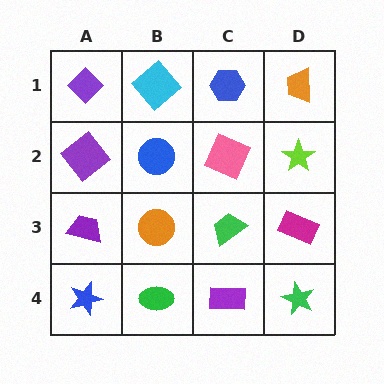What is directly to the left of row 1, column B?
A purple diamond.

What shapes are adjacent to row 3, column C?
A pink square (row 2, column C), a purple rectangle (row 4, column C), an orange circle (row 3, column B), a magenta rectangle (row 3, column D).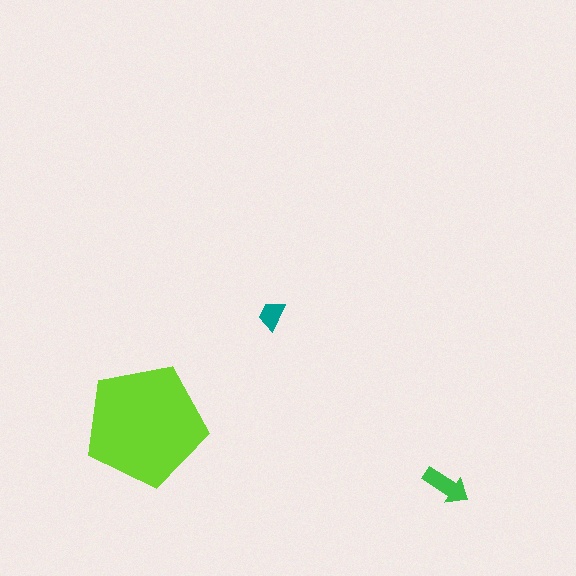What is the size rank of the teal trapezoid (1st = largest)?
3rd.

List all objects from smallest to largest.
The teal trapezoid, the green arrow, the lime pentagon.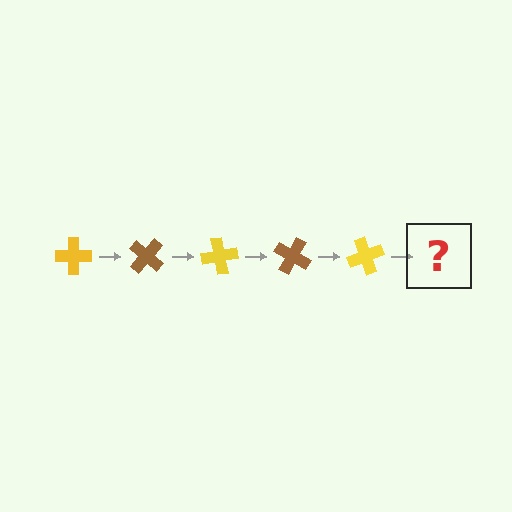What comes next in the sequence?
The next element should be a brown cross, rotated 200 degrees from the start.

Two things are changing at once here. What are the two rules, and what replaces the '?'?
The two rules are that it rotates 40 degrees each step and the color cycles through yellow and brown. The '?' should be a brown cross, rotated 200 degrees from the start.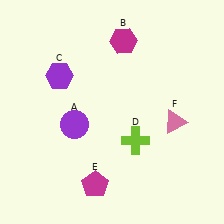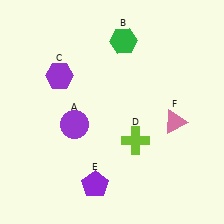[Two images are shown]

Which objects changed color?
B changed from magenta to green. E changed from magenta to purple.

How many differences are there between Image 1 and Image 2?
There are 2 differences between the two images.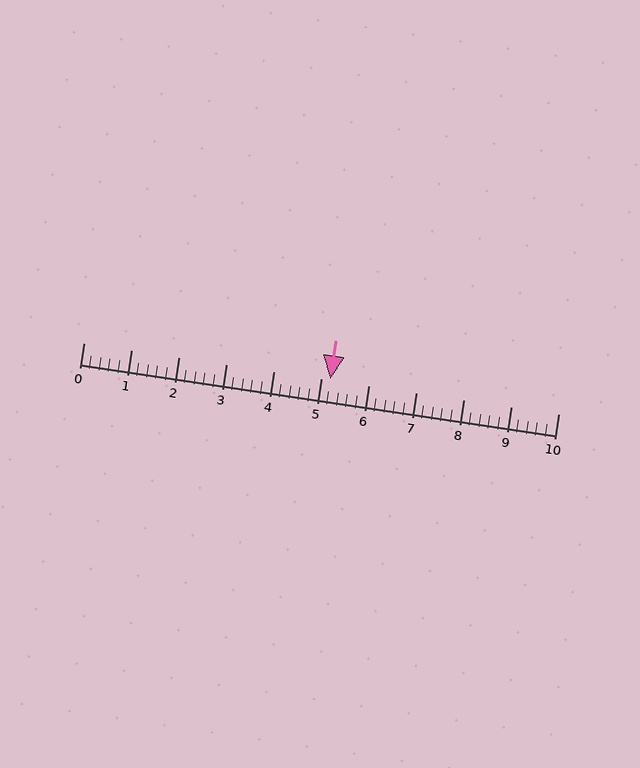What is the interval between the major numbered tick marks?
The major tick marks are spaced 1 units apart.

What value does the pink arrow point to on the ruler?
The pink arrow points to approximately 5.2.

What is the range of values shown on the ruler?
The ruler shows values from 0 to 10.